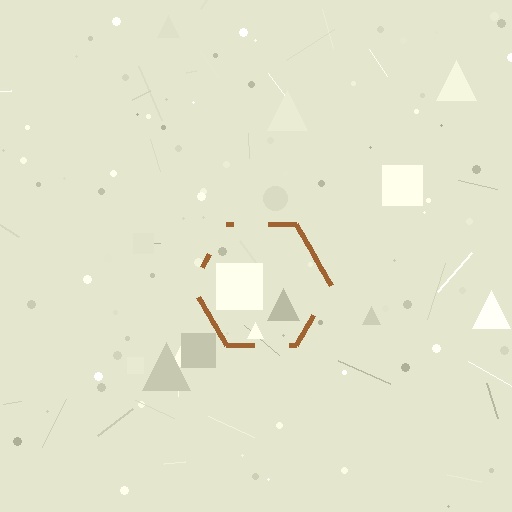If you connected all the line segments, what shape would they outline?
They would outline a hexagon.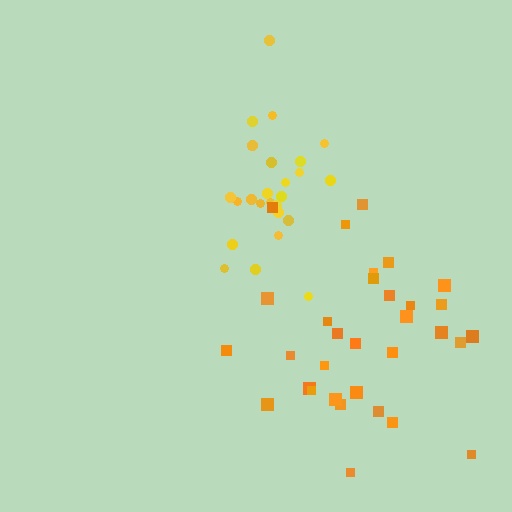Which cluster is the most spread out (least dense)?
Orange.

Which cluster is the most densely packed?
Yellow.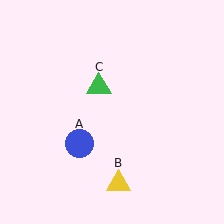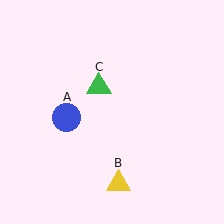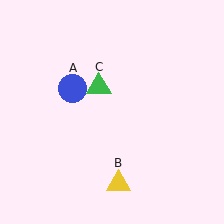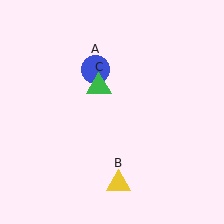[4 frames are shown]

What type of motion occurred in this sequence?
The blue circle (object A) rotated clockwise around the center of the scene.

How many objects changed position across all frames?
1 object changed position: blue circle (object A).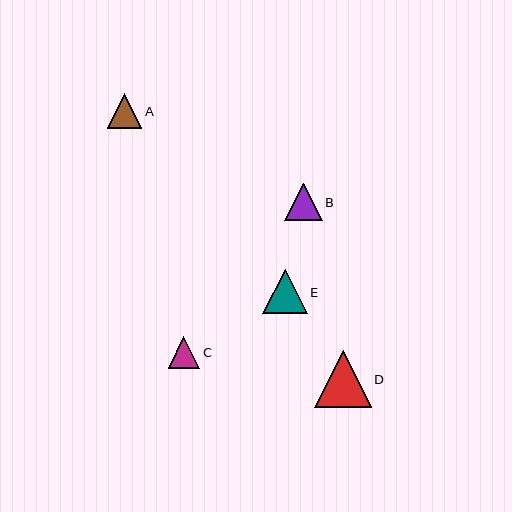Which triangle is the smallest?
Triangle C is the smallest with a size of approximately 32 pixels.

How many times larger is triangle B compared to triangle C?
Triangle B is approximately 1.2 times the size of triangle C.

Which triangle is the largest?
Triangle D is the largest with a size of approximately 57 pixels.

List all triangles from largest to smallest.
From largest to smallest: D, E, B, A, C.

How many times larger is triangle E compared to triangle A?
Triangle E is approximately 1.3 times the size of triangle A.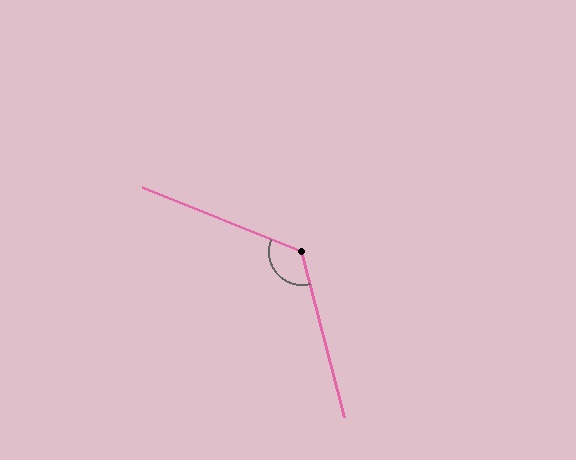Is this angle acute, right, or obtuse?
It is obtuse.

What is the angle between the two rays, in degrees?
Approximately 126 degrees.